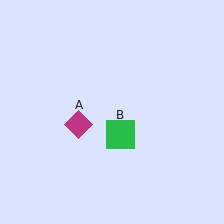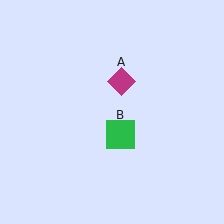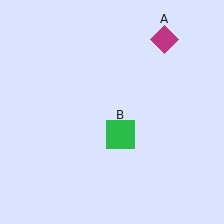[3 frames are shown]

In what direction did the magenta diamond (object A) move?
The magenta diamond (object A) moved up and to the right.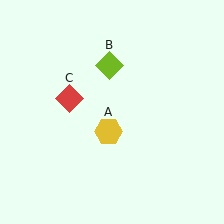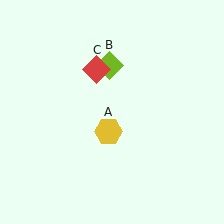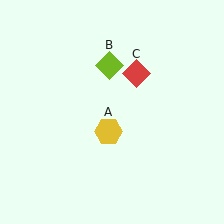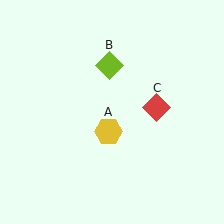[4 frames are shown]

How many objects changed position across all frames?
1 object changed position: red diamond (object C).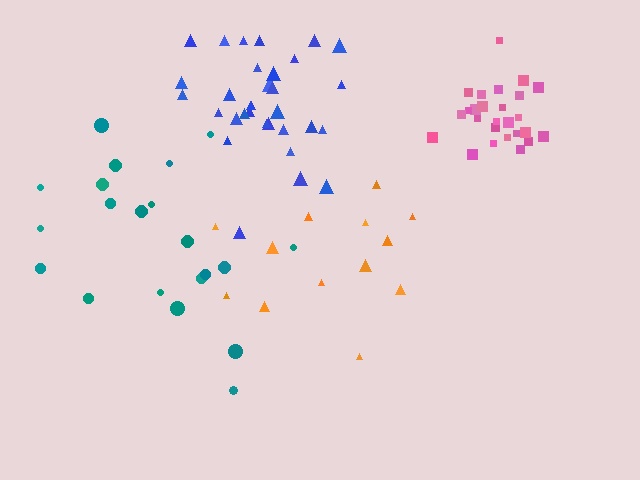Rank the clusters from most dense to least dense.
pink, blue, teal, orange.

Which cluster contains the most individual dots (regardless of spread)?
Blue (32).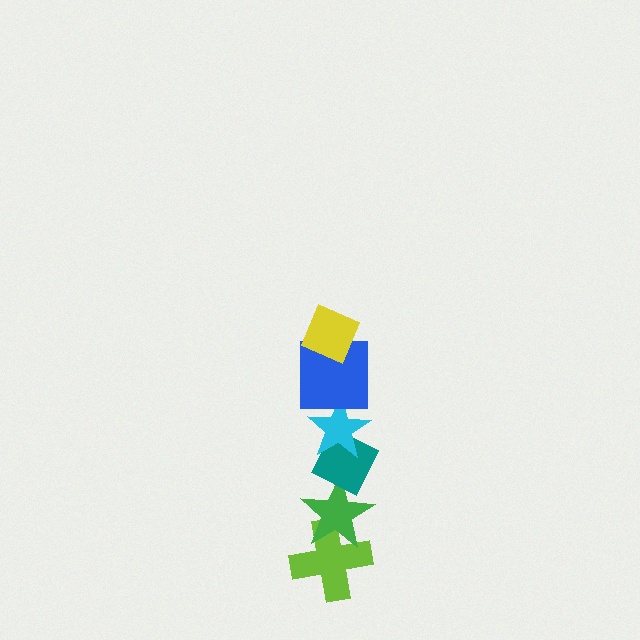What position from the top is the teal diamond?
The teal diamond is 4th from the top.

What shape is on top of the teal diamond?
The cyan star is on top of the teal diamond.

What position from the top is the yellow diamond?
The yellow diamond is 1st from the top.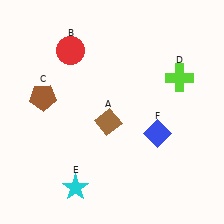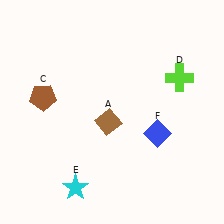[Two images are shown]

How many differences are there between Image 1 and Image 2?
There is 1 difference between the two images.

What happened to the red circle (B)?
The red circle (B) was removed in Image 2. It was in the top-left area of Image 1.